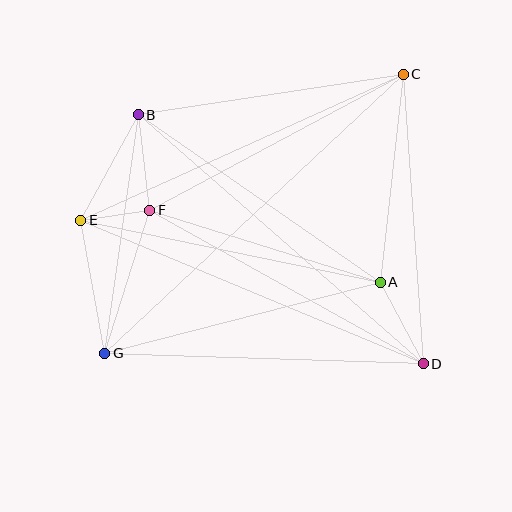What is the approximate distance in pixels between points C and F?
The distance between C and F is approximately 288 pixels.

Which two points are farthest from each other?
Points C and G are farthest from each other.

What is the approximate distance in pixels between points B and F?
The distance between B and F is approximately 96 pixels.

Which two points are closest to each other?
Points E and F are closest to each other.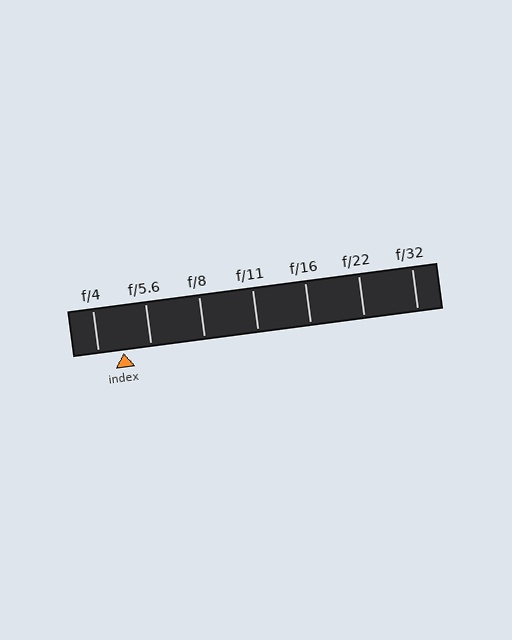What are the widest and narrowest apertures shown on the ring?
The widest aperture shown is f/4 and the narrowest is f/32.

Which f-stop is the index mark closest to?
The index mark is closest to f/4.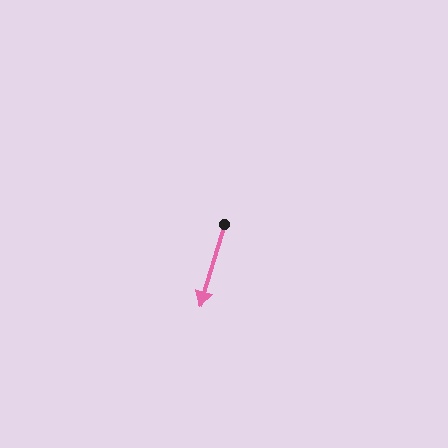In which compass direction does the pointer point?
South.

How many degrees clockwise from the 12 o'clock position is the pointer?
Approximately 196 degrees.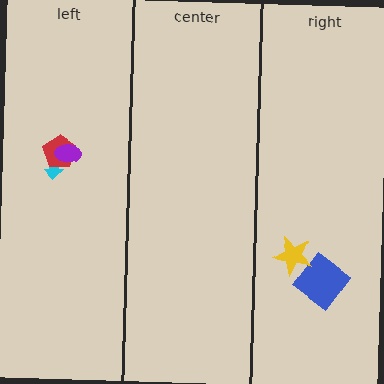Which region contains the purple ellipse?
The left region.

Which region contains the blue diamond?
The right region.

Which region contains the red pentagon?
The left region.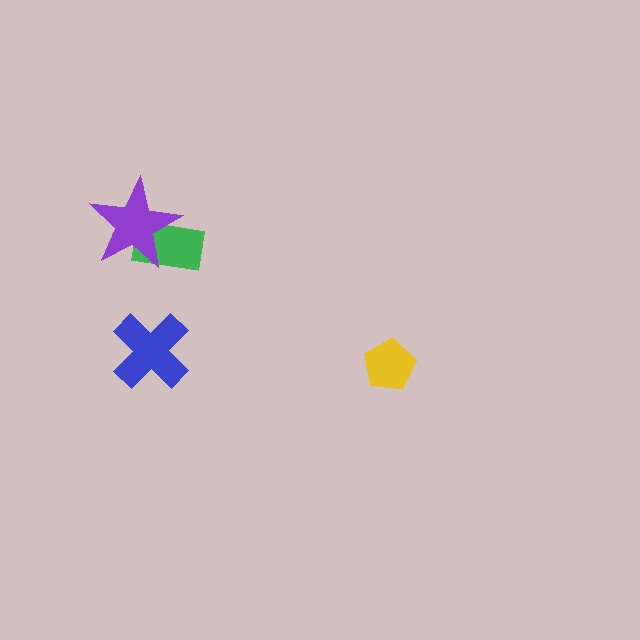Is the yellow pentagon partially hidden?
No, no other shape covers it.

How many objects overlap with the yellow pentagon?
0 objects overlap with the yellow pentagon.